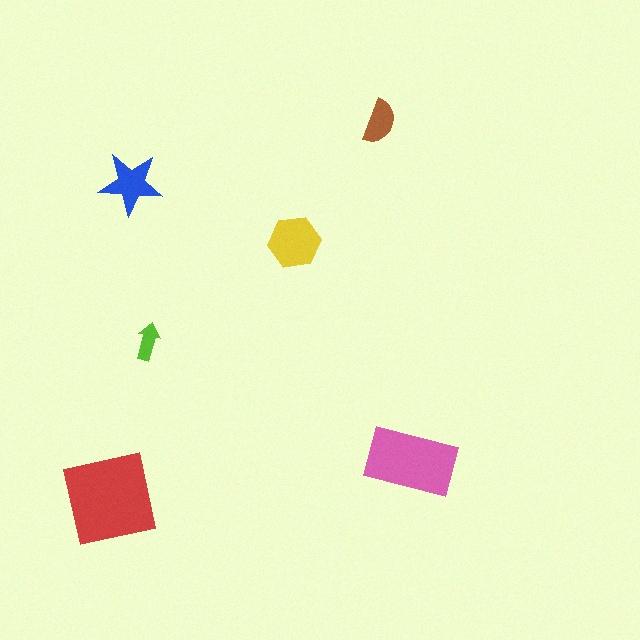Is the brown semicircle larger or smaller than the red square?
Smaller.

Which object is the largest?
The red square.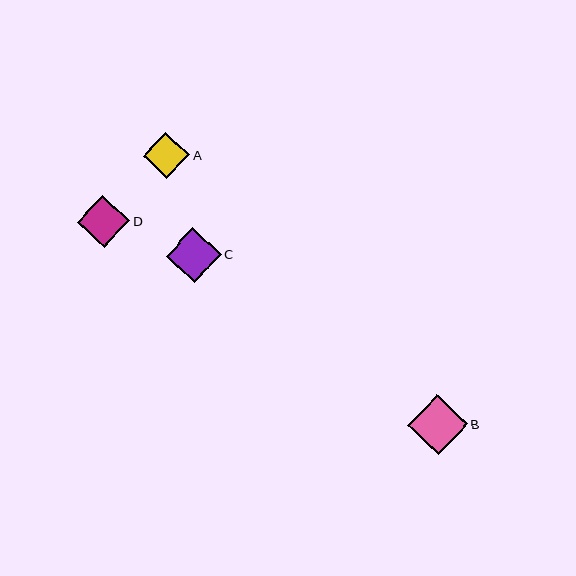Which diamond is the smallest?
Diamond A is the smallest with a size of approximately 46 pixels.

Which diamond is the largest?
Diamond B is the largest with a size of approximately 60 pixels.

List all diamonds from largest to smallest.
From largest to smallest: B, C, D, A.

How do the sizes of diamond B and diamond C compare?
Diamond B and diamond C are approximately the same size.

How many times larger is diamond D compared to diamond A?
Diamond D is approximately 1.1 times the size of diamond A.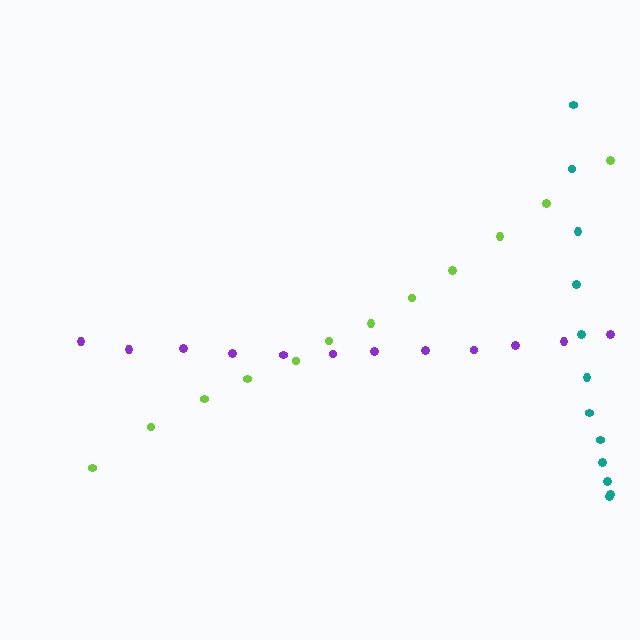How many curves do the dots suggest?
There are 3 distinct paths.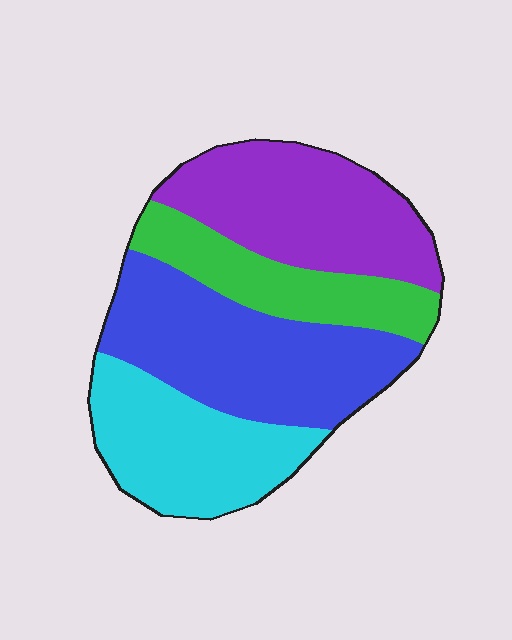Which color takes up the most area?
Blue, at roughly 30%.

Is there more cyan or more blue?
Blue.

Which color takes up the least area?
Green, at roughly 15%.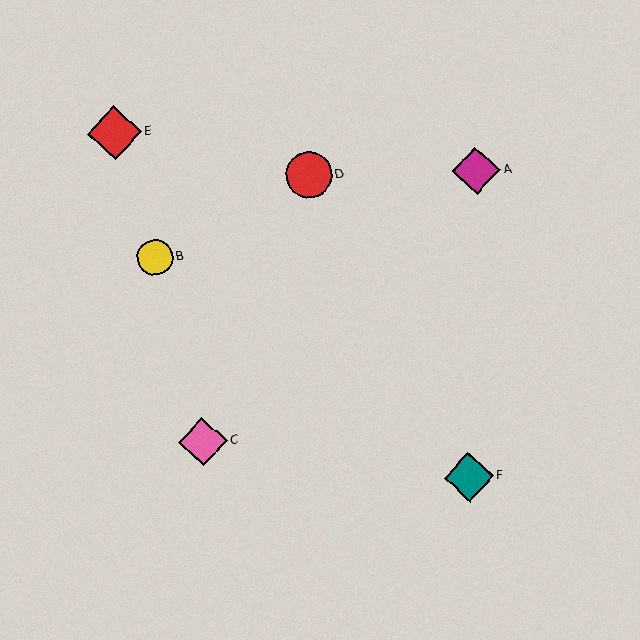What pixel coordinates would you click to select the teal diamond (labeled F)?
Click at (469, 477) to select the teal diamond F.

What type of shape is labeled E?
Shape E is a red diamond.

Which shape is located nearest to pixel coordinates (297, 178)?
The red circle (labeled D) at (309, 175) is nearest to that location.